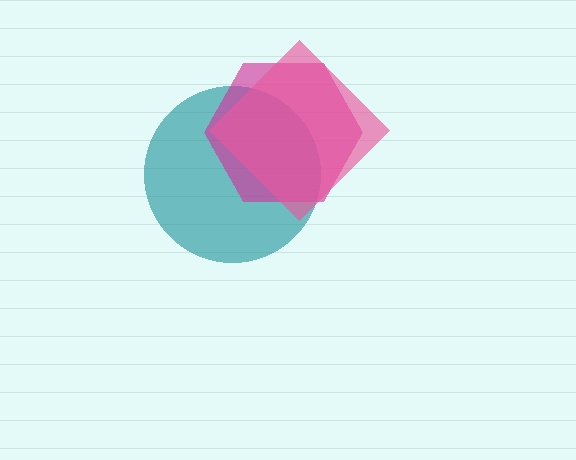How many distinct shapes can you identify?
There are 3 distinct shapes: a teal circle, a magenta hexagon, a pink diamond.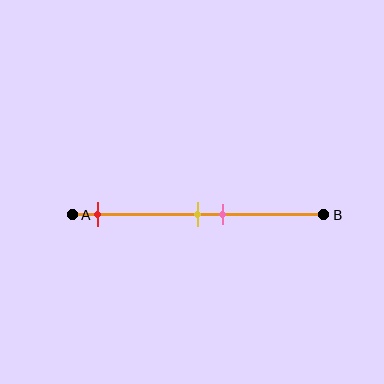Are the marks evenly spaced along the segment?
No, the marks are not evenly spaced.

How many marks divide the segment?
There are 3 marks dividing the segment.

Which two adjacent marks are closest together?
The yellow and pink marks are the closest adjacent pair.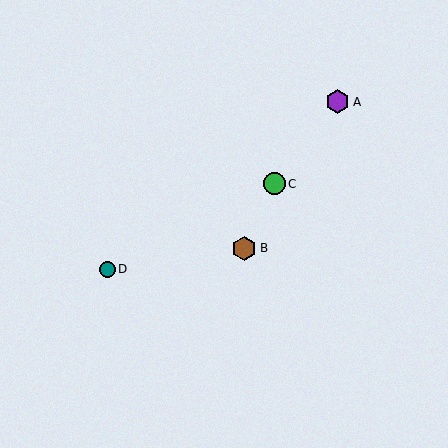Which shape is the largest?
The brown hexagon (labeled B) is the largest.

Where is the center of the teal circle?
The center of the teal circle is at (107, 270).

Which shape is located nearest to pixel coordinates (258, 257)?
The brown hexagon (labeled B) at (244, 248) is nearest to that location.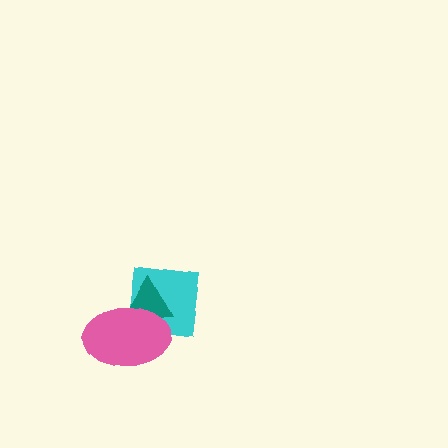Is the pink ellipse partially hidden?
No, no other shape covers it.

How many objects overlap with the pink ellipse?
2 objects overlap with the pink ellipse.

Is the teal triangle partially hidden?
Yes, it is partially covered by another shape.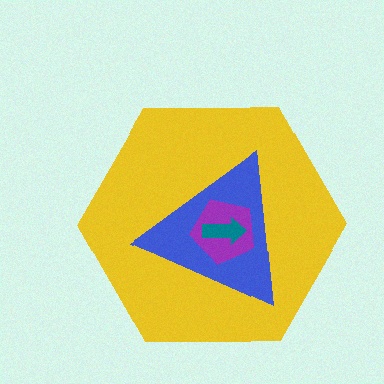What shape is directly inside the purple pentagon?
The teal arrow.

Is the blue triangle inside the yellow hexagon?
Yes.